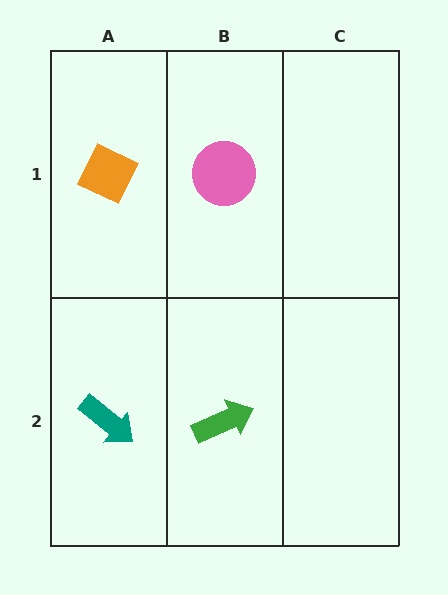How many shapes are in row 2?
2 shapes.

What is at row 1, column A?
An orange diamond.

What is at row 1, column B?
A pink circle.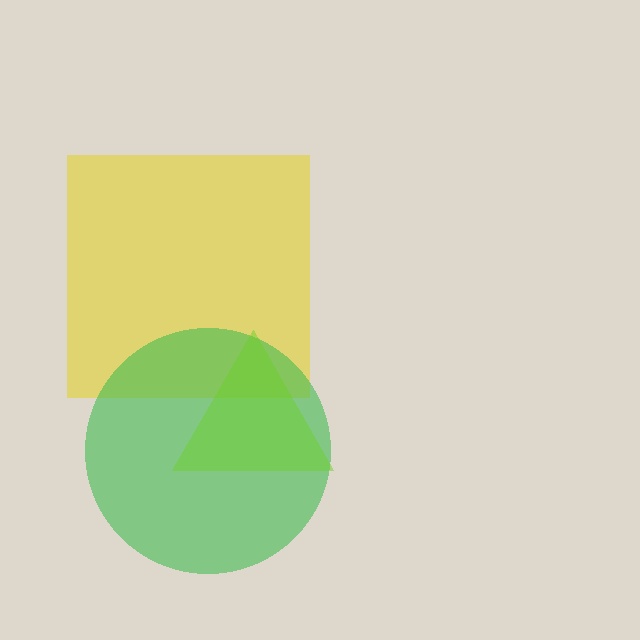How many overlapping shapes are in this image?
There are 3 overlapping shapes in the image.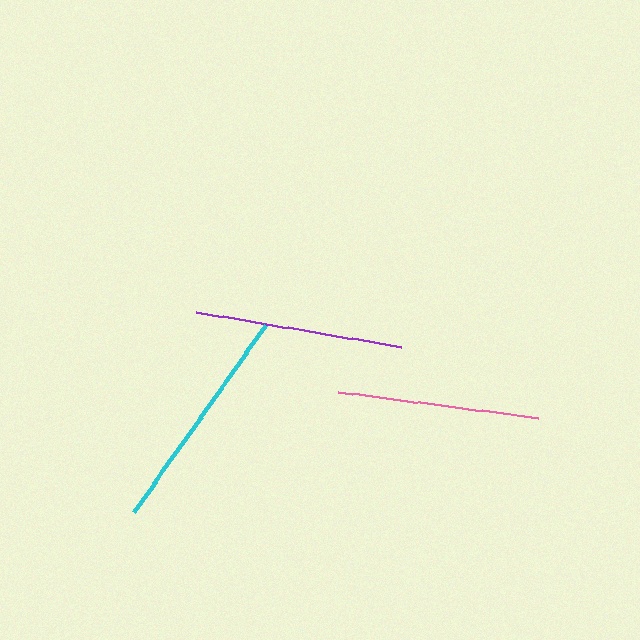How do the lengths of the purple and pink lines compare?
The purple and pink lines are approximately the same length.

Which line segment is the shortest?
The pink line is the shortest at approximately 201 pixels.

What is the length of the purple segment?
The purple segment is approximately 209 pixels long.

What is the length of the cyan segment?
The cyan segment is approximately 229 pixels long.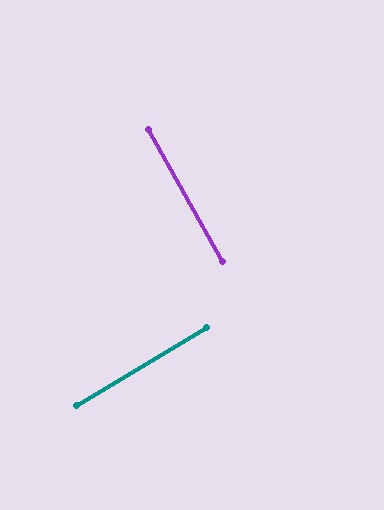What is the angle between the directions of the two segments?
Approximately 88 degrees.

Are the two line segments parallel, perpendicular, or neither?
Perpendicular — they meet at approximately 88°.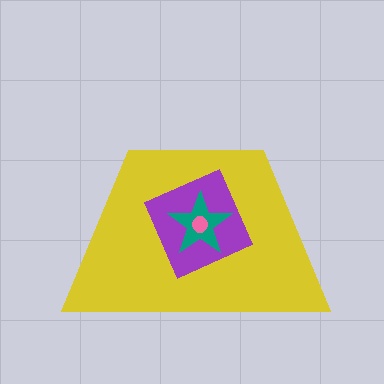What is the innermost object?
The pink circle.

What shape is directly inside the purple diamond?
The teal star.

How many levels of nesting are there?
4.